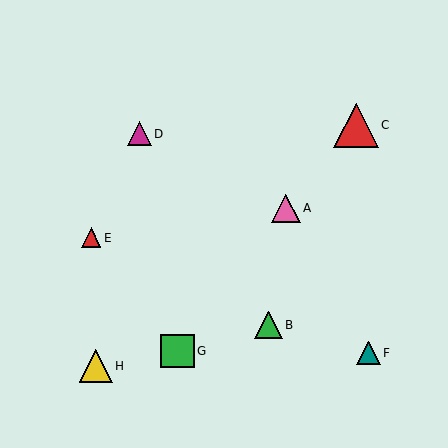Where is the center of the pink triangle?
The center of the pink triangle is at (286, 208).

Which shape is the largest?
The red triangle (labeled C) is the largest.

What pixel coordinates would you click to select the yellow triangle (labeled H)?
Click at (96, 366) to select the yellow triangle H.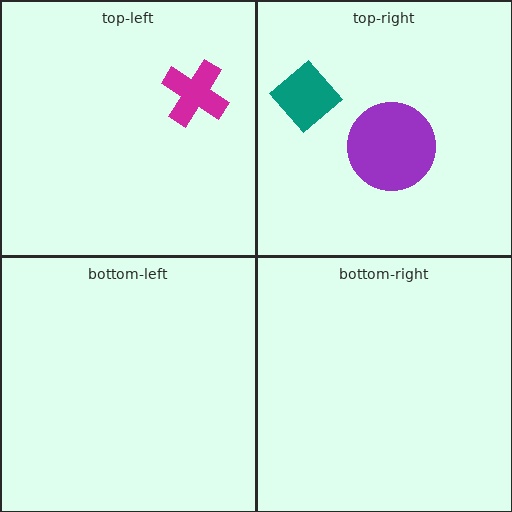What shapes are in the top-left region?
The magenta cross.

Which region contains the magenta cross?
The top-left region.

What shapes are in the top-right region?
The purple circle, the teal diamond.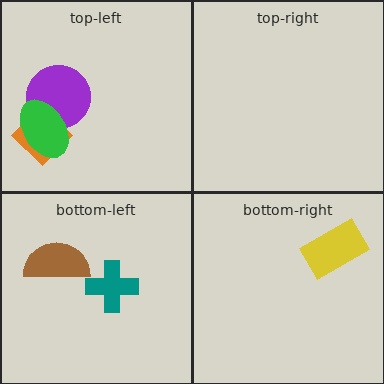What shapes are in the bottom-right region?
The yellow rectangle.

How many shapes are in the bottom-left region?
2.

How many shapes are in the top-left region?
3.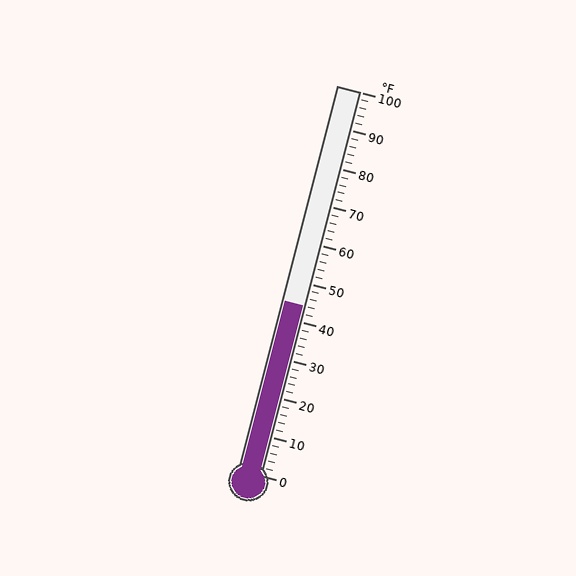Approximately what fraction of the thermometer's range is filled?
The thermometer is filled to approximately 45% of its range.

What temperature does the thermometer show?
The thermometer shows approximately 44°F.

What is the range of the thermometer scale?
The thermometer scale ranges from 0°F to 100°F.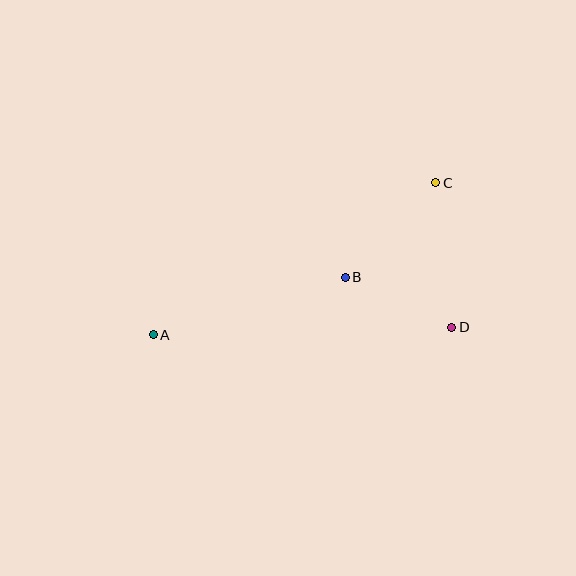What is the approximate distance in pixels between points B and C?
The distance between B and C is approximately 131 pixels.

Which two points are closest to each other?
Points B and D are closest to each other.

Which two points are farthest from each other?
Points A and C are farthest from each other.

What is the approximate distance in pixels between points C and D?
The distance between C and D is approximately 145 pixels.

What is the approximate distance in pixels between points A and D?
The distance between A and D is approximately 299 pixels.